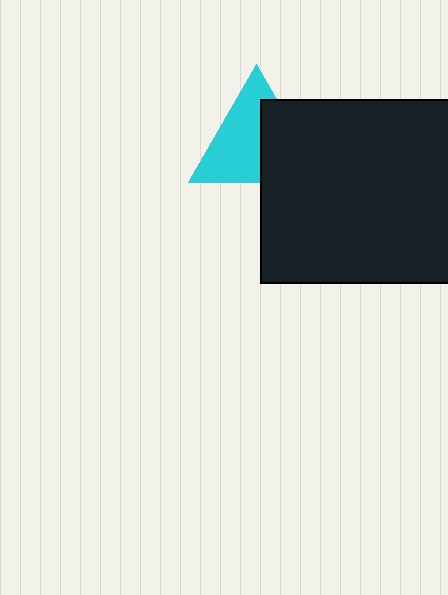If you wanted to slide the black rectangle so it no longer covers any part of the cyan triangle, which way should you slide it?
Slide it right — that is the most direct way to separate the two shapes.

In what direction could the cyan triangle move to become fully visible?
The cyan triangle could move left. That would shift it out from behind the black rectangle entirely.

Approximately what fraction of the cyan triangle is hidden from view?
Roughly 42% of the cyan triangle is hidden behind the black rectangle.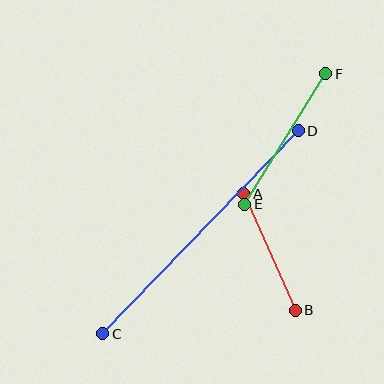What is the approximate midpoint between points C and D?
The midpoint is at approximately (200, 232) pixels.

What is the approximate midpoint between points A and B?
The midpoint is at approximately (270, 252) pixels.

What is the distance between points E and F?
The distance is approximately 153 pixels.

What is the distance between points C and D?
The distance is approximately 281 pixels.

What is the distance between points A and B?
The distance is approximately 127 pixels.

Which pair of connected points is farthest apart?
Points C and D are farthest apart.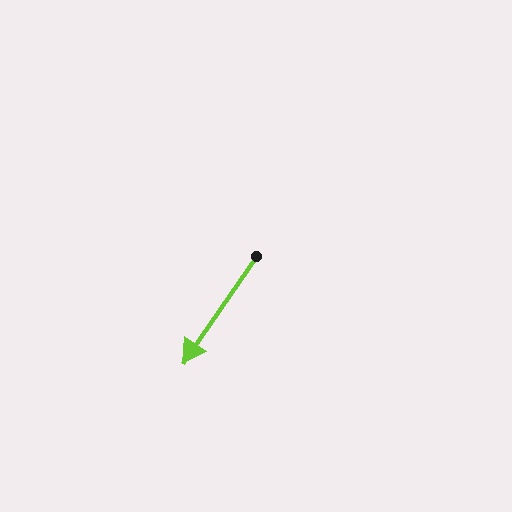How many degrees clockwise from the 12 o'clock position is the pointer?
Approximately 215 degrees.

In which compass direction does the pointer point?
Southwest.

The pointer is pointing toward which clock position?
Roughly 7 o'clock.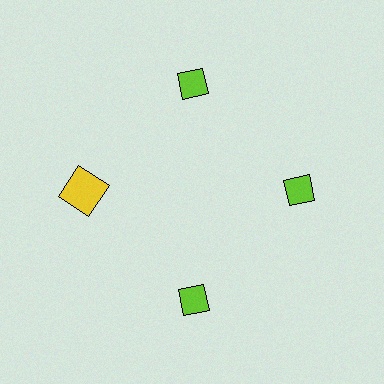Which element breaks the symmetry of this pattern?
The yellow square at roughly the 9 o'clock position breaks the symmetry. All other shapes are lime diamonds.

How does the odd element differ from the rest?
It differs in both color (yellow instead of lime) and shape (square instead of diamond).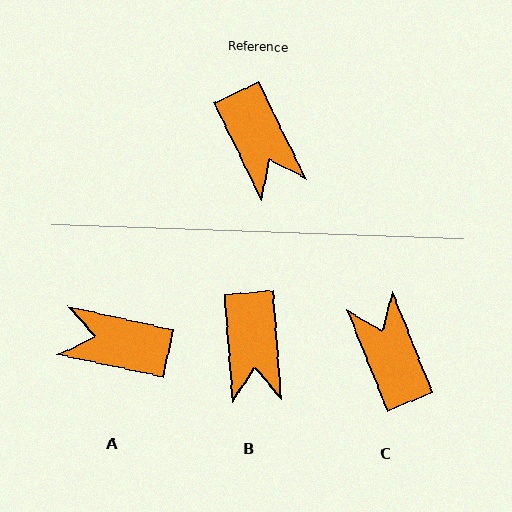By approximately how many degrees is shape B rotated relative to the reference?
Approximately 22 degrees clockwise.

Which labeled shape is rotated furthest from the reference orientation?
C, about 176 degrees away.